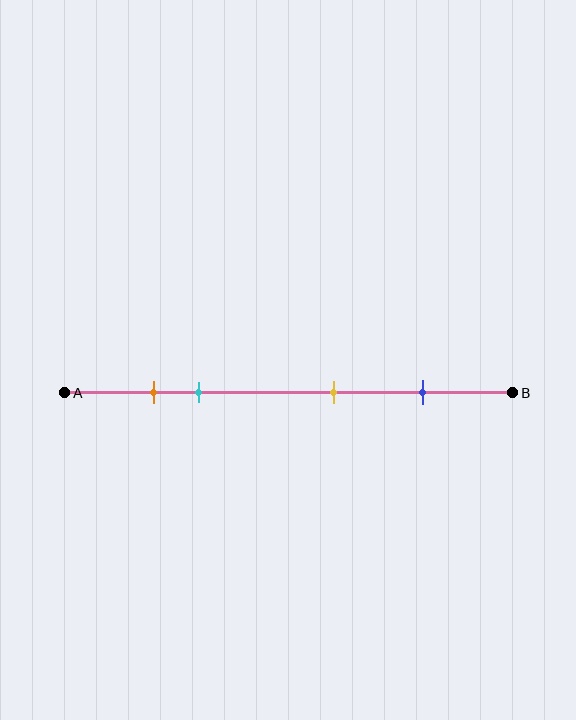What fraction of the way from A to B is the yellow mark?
The yellow mark is approximately 60% (0.6) of the way from A to B.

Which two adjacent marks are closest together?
The orange and cyan marks are the closest adjacent pair.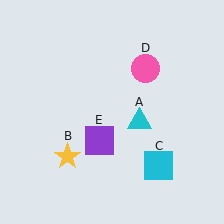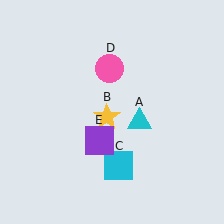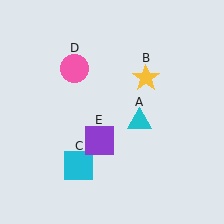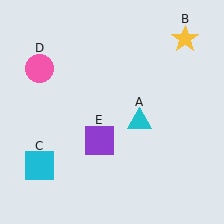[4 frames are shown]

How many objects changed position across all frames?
3 objects changed position: yellow star (object B), cyan square (object C), pink circle (object D).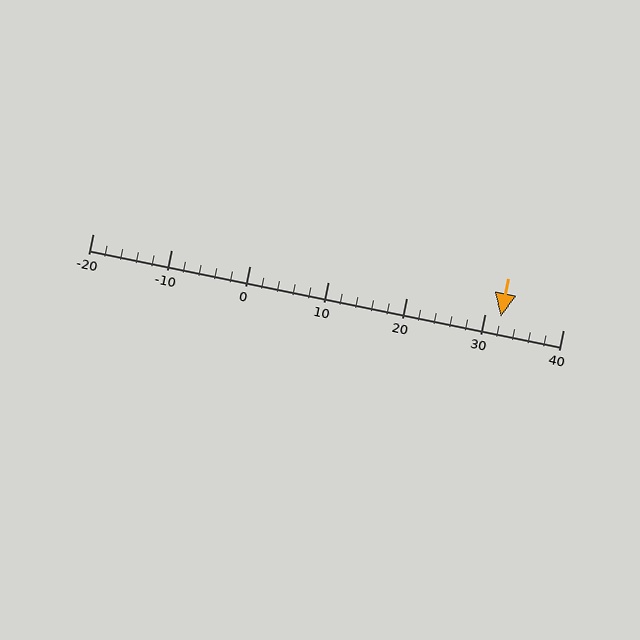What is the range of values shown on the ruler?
The ruler shows values from -20 to 40.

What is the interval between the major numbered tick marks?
The major tick marks are spaced 10 units apart.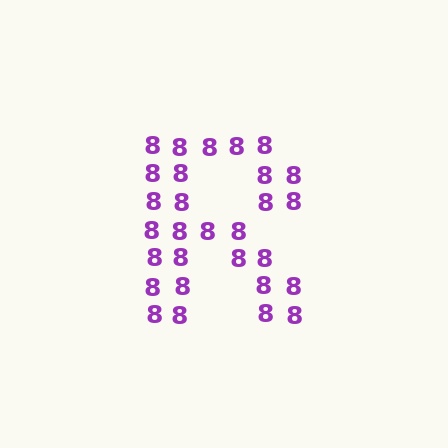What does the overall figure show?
The overall figure shows the letter R.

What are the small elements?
The small elements are digit 8's.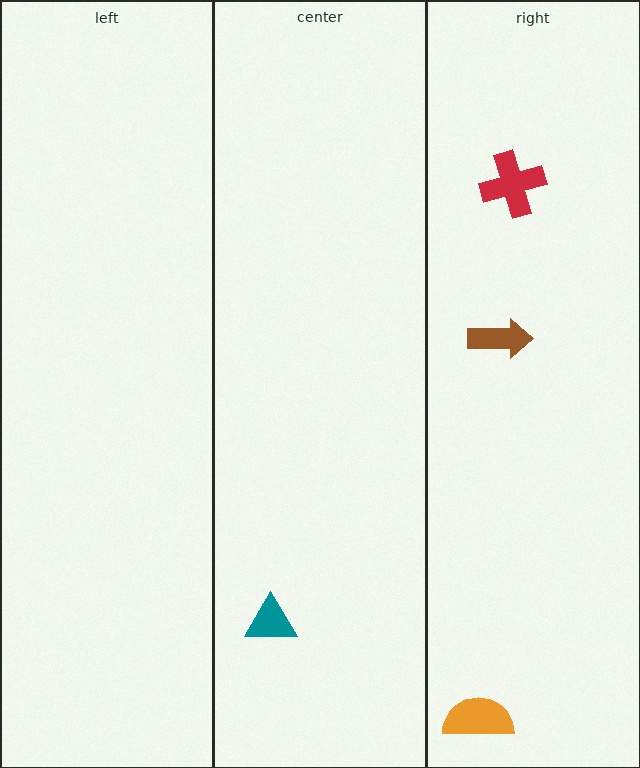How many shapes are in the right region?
3.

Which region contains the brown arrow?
The right region.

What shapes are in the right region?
The orange semicircle, the brown arrow, the red cross.